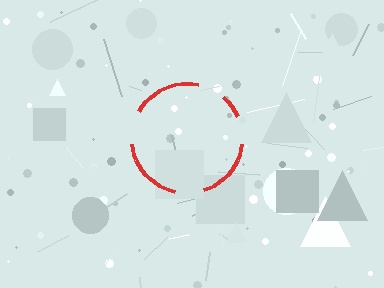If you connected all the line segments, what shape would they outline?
They would outline a circle.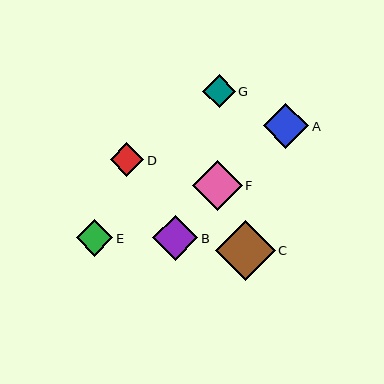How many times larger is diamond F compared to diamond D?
Diamond F is approximately 1.5 times the size of diamond D.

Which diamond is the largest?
Diamond C is the largest with a size of approximately 60 pixels.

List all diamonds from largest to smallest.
From largest to smallest: C, F, A, B, E, D, G.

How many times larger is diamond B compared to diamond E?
Diamond B is approximately 1.2 times the size of diamond E.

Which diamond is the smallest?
Diamond G is the smallest with a size of approximately 32 pixels.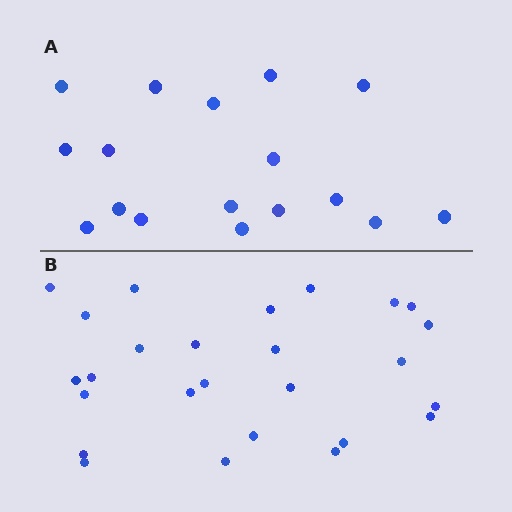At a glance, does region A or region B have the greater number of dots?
Region B (the bottom region) has more dots.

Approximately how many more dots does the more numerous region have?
Region B has roughly 8 or so more dots than region A.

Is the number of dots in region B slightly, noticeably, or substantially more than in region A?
Region B has substantially more. The ratio is roughly 1.5 to 1.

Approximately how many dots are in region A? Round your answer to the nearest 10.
About 20 dots. (The exact count is 17, which rounds to 20.)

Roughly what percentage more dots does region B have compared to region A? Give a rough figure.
About 55% more.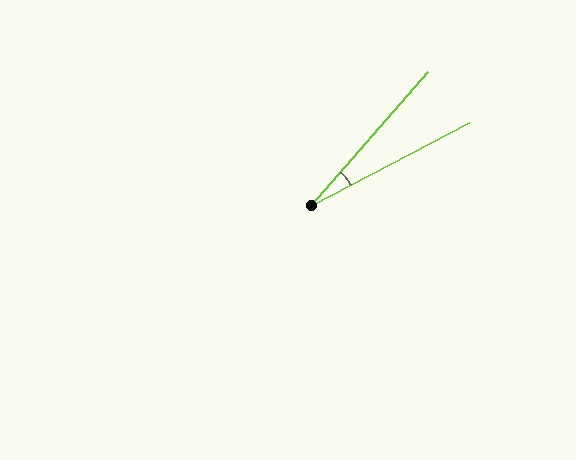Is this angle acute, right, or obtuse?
It is acute.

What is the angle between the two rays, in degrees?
Approximately 21 degrees.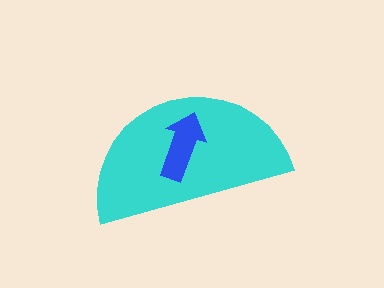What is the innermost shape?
The blue arrow.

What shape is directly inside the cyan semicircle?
The blue arrow.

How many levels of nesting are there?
2.